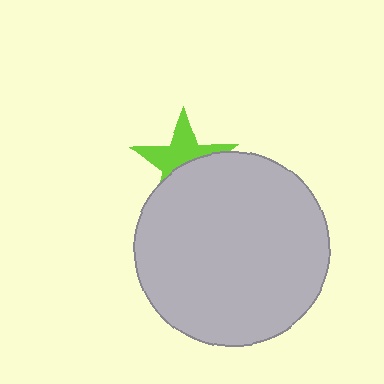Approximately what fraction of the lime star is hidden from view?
Roughly 48% of the lime star is hidden behind the light gray circle.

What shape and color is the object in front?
The object in front is a light gray circle.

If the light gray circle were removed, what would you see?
You would see the complete lime star.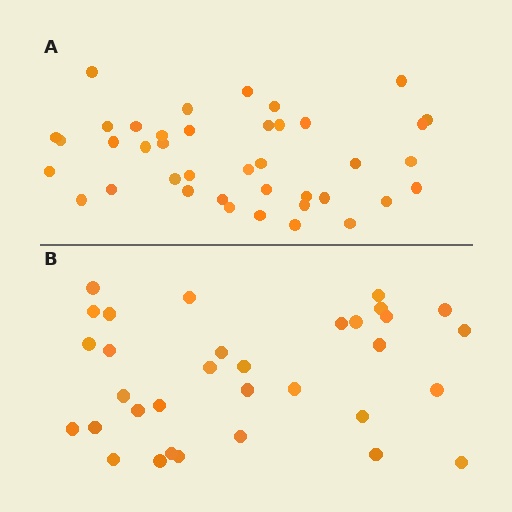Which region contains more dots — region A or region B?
Region A (the top region) has more dots.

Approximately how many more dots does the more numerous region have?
Region A has roughly 8 or so more dots than region B.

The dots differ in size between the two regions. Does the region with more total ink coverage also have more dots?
No. Region B has more total ink coverage because its dots are larger, but region A actually contains more individual dots. Total area can be misleading — the number of items is what matters here.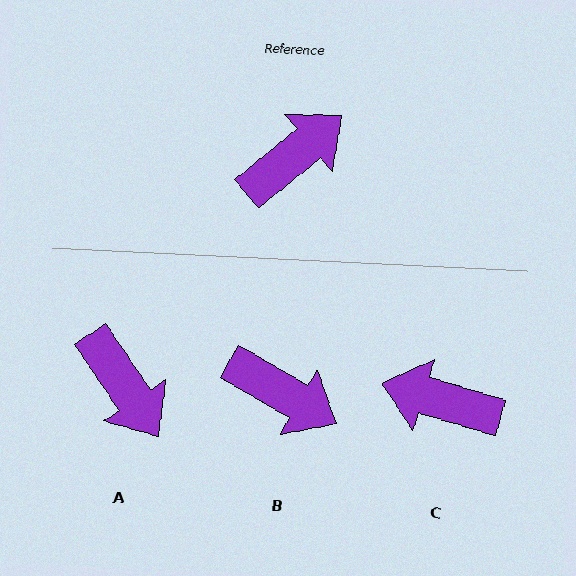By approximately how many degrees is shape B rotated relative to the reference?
Approximately 70 degrees clockwise.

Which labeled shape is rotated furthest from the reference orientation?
C, about 124 degrees away.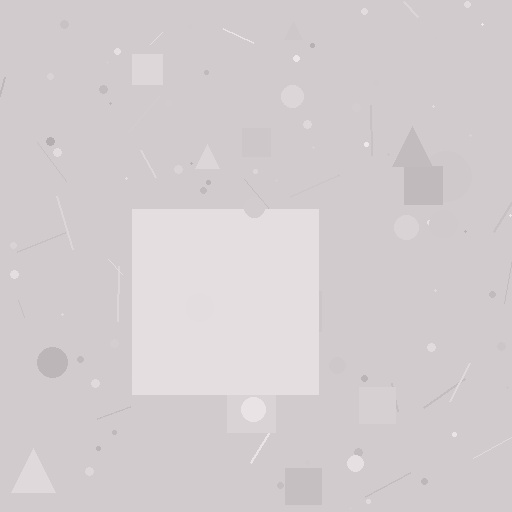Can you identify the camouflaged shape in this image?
The camouflaged shape is a square.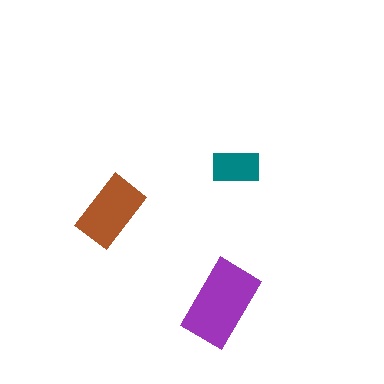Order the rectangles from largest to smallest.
the purple one, the brown one, the teal one.